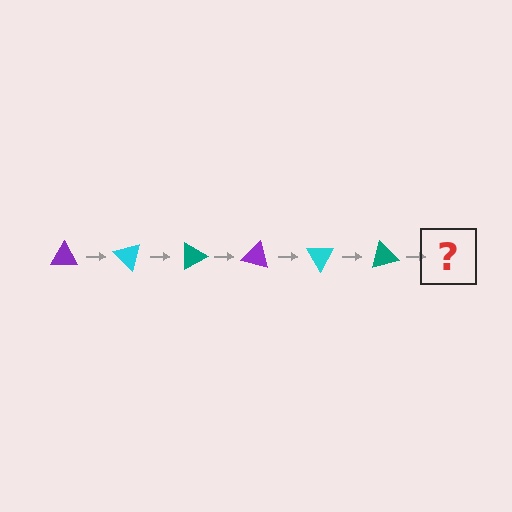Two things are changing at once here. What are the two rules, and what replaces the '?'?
The two rules are that it rotates 45 degrees each step and the color cycles through purple, cyan, and teal. The '?' should be a purple triangle, rotated 270 degrees from the start.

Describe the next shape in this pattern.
It should be a purple triangle, rotated 270 degrees from the start.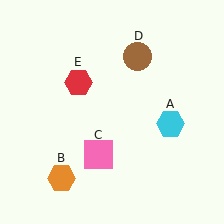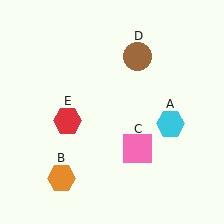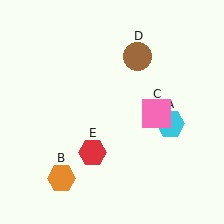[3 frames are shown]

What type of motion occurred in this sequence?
The pink square (object C), red hexagon (object E) rotated counterclockwise around the center of the scene.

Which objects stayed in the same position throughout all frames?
Cyan hexagon (object A) and orange hexagon (object B) and brown circle (object D) remained stationary.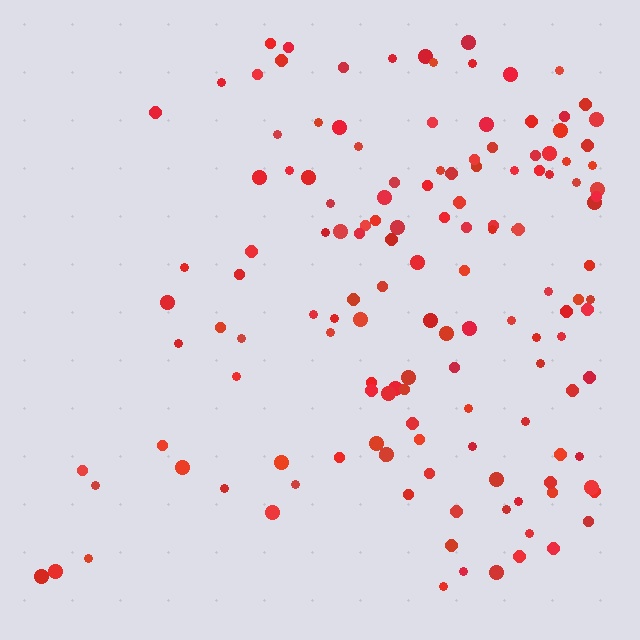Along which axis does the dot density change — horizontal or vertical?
Horizontal.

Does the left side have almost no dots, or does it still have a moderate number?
Still a moderate number, just noticeably fewer than the right.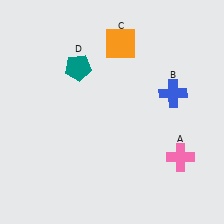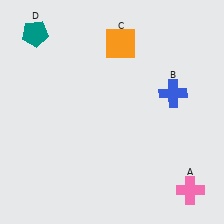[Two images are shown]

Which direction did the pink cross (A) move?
The pink cross (A) moved down.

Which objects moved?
The objects that moved are: the pink cross (A), the teal pentagon (D).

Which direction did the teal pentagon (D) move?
The teal pentagon (D) moved left.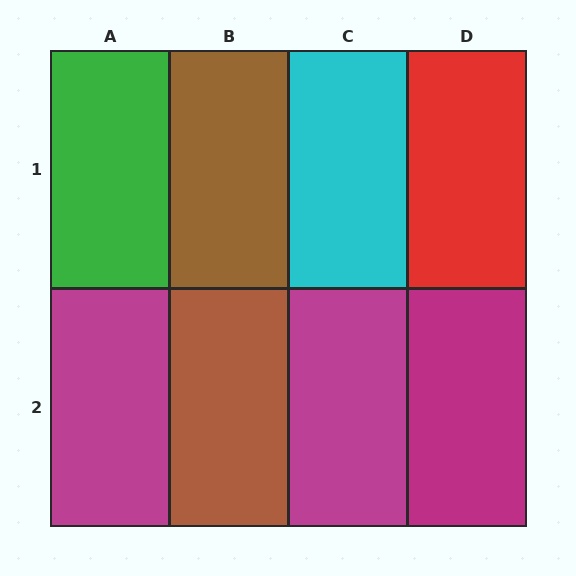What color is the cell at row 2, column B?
Brown.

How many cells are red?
1 cell is red.